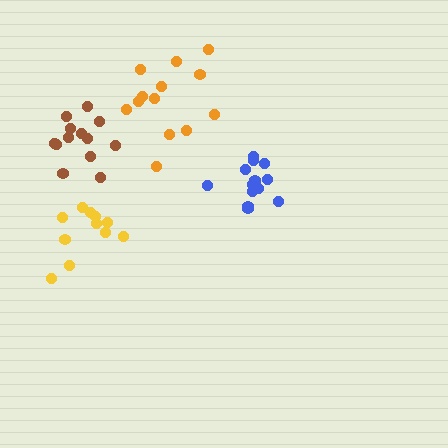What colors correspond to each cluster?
The clusters are colored: blue, brown, orange, yellow.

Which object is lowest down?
The yellow cluster is bottommost.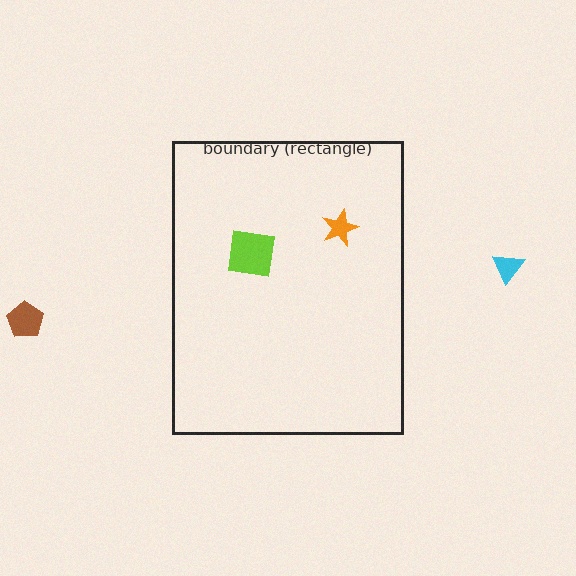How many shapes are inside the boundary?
2 inside, 2 outside.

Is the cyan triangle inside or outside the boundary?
Outside.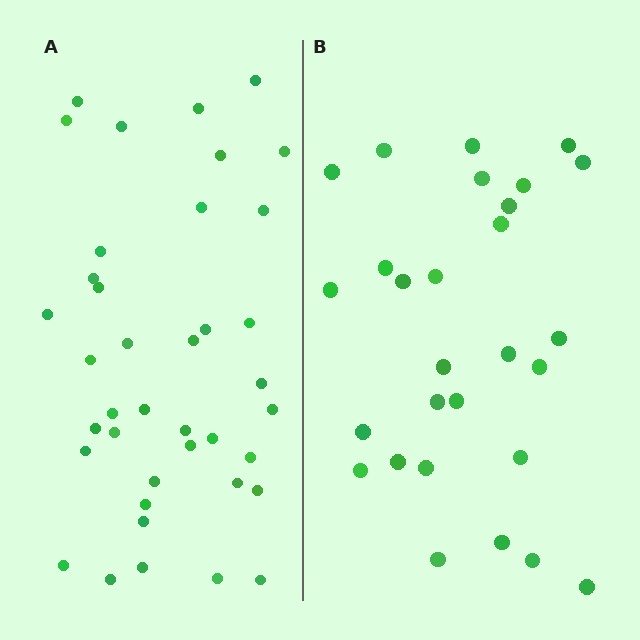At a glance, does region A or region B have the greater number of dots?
Region A (the left region) has more dots.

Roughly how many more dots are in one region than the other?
Region A has roughly 12 or so more dots than region B.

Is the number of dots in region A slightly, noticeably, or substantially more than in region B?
Region A has noticeably more, but not dramatically so. The ratio is roughly 1.4 to 1.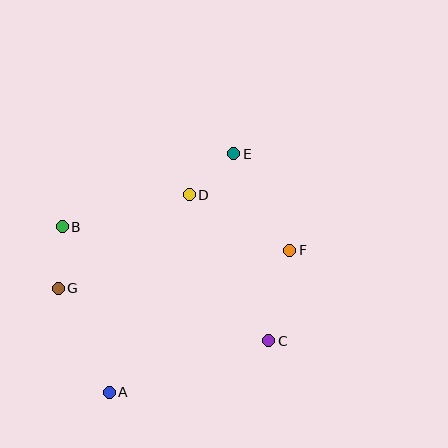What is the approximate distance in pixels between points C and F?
The distance between C and F is approximately 93 pixels.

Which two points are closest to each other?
Points D and E are closest to each other.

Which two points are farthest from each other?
Points A and E are farthest from each other.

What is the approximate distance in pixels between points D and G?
The distance between D and G is approximately 161 pixels.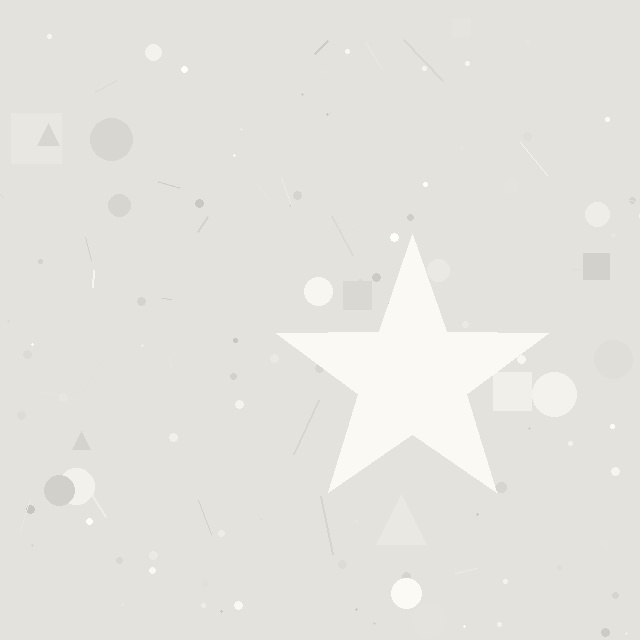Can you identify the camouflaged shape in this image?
The camouflaged shape is a star.